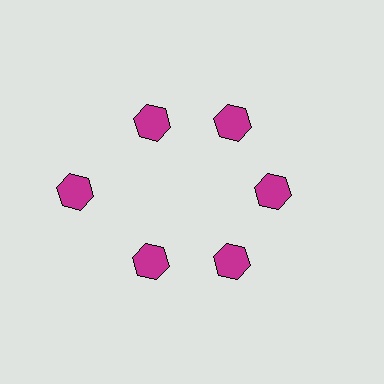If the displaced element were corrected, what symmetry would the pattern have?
It would have 6-fold rotational symmetry — the pattern would map onto itself every 60 degrees.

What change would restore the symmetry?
The symmetry would be restored by moving it inward, back onto the ring so that all 6 hexagons sit at equal angles and equal distance from the center.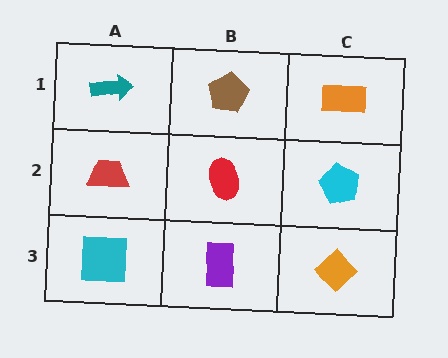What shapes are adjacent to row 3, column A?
A red trapezoid (row 2, column A), a purple rectangle (row 3, column B).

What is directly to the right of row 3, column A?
A purple rectangle.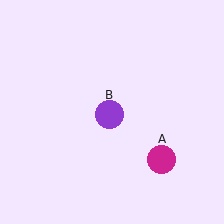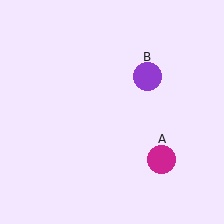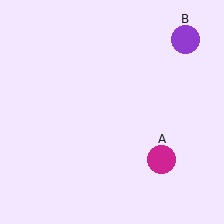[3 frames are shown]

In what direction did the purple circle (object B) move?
The purple circle (object B) moved up and to the right.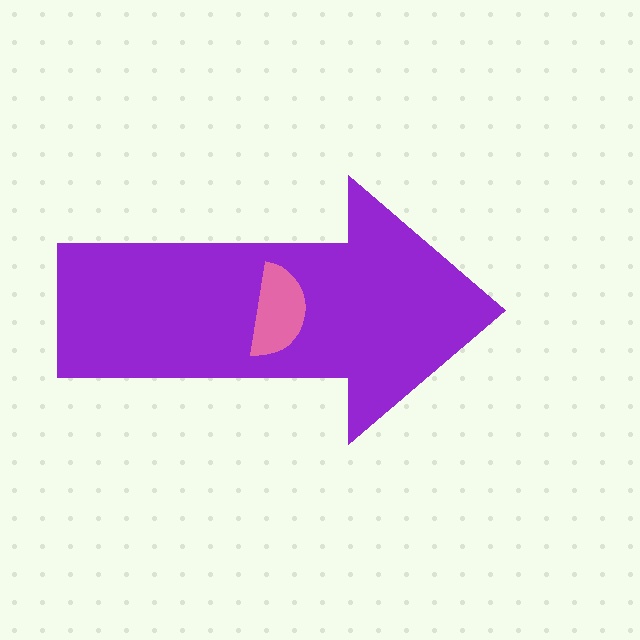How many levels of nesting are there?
2.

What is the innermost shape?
The pink semicircle.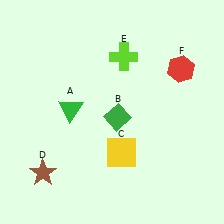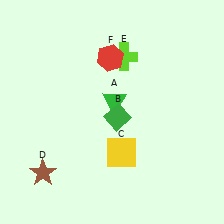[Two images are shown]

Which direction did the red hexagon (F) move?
The red hexagon (F) moved left.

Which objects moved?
The objects that moved are: the green triangle (A), the red hexagon (F).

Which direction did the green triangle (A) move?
The green triangle (A) moved right.